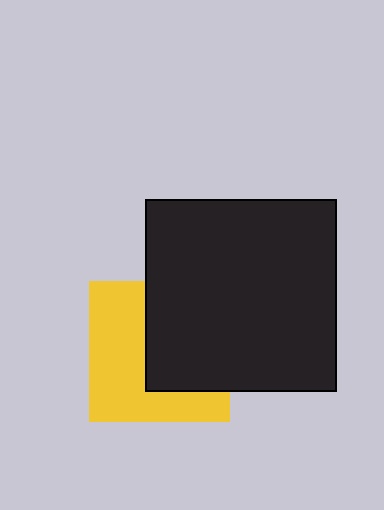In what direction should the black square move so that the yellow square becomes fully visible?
The black square should move right. That is the shortest direction to clear the overlap and leave the yellow square fully visible.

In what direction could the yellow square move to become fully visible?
The yellow square could move left. That would shift it out from behind the black square entirely.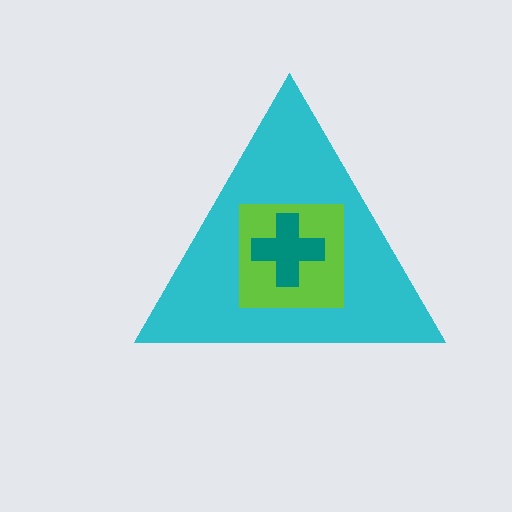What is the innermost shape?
The teal cross.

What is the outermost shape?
The cyan triangle.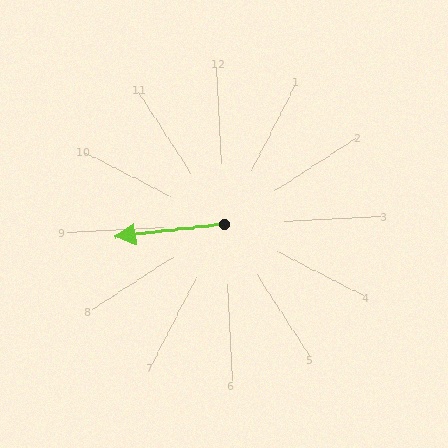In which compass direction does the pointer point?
West.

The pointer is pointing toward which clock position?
Roughly 9 o'clock.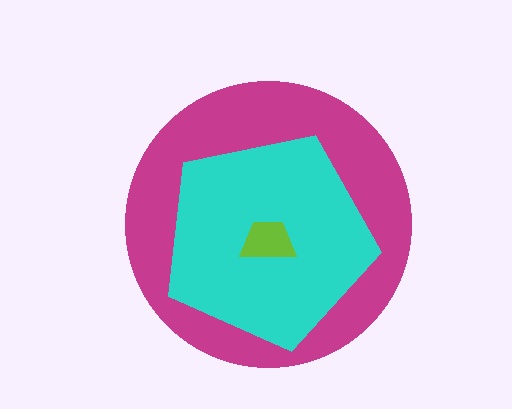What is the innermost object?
The lime trapezoid.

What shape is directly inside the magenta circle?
The cyan pentagon.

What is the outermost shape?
The magenta circle.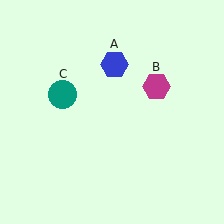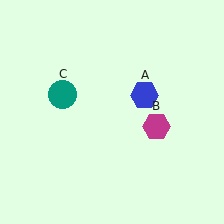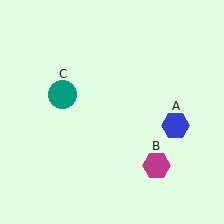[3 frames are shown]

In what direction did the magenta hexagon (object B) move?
The magenta hexagon (object B) moved down.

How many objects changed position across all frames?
2 objects changed position: blue hexagon (object A), magenta hexagon (object B).